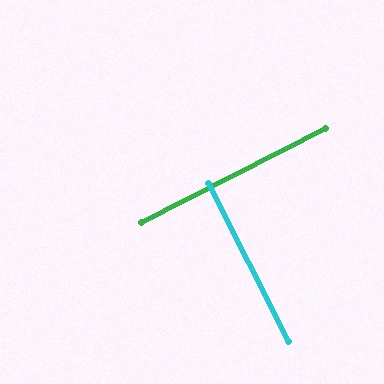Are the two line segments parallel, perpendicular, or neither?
Perpendicular — they meet at approximately 90°.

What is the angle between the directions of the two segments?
Approximately 90 degrees.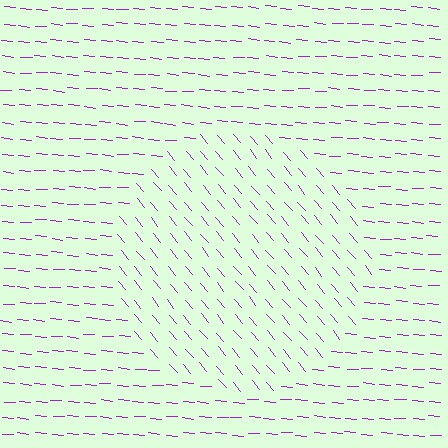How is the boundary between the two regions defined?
The boundary is defined purely by a change in line orientation (approximately 45 degrees difference). All lines are the same color and thickness.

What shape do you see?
I see a circle.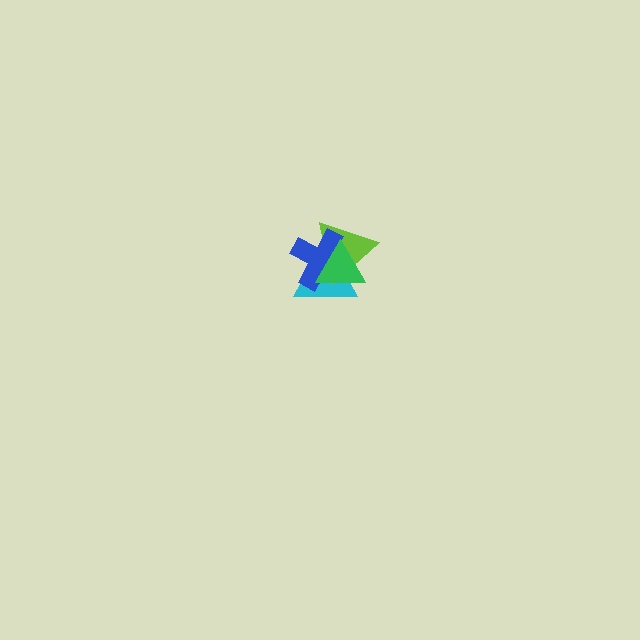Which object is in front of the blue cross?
The green triangle is in front of the blue cross.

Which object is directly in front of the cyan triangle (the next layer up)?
The lime triangle is directly in front of the cyan triangle.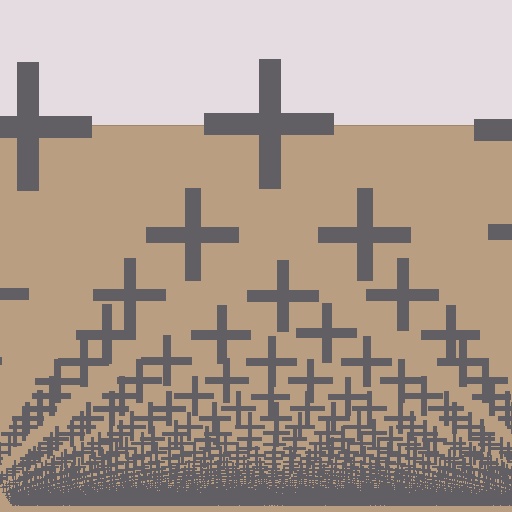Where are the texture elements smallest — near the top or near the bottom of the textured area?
Near the bottom.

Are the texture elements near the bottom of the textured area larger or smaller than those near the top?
Smaller. The gradient is inverted — elements near the bottom are smaller and denser.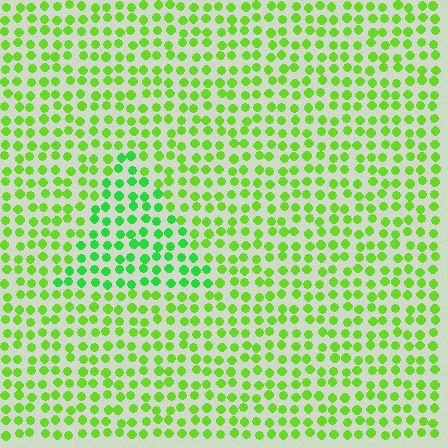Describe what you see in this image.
The image is filled with small lime elements in a uniform arrangement. A triangle-shaped region is visible where the elements are tinted to a slightly different hue, forming a subtle color boundary.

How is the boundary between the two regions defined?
The boundary is defined purely by a slight shift in hue (about 30 degrees). Spacing, size, and orientation are identical on both sides.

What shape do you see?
I see a triangle.